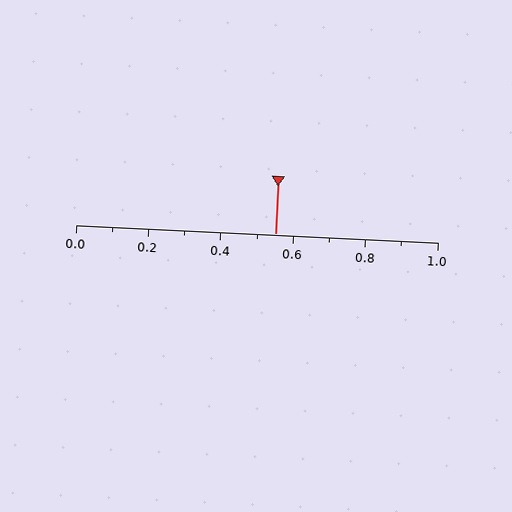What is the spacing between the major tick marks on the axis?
The major ticks are spaced 0.2 apart.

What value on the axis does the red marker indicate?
The marker indicates approximately 0.55.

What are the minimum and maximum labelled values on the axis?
The axis runs from 0.0 to 1.0.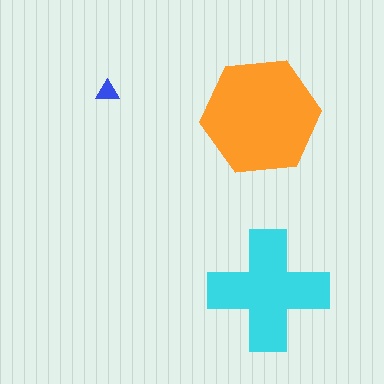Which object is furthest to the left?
The blue triangle is leftmost.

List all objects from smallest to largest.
The blue triangle, the cyan cross, the orange hexagon.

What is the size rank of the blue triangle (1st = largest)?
3rd.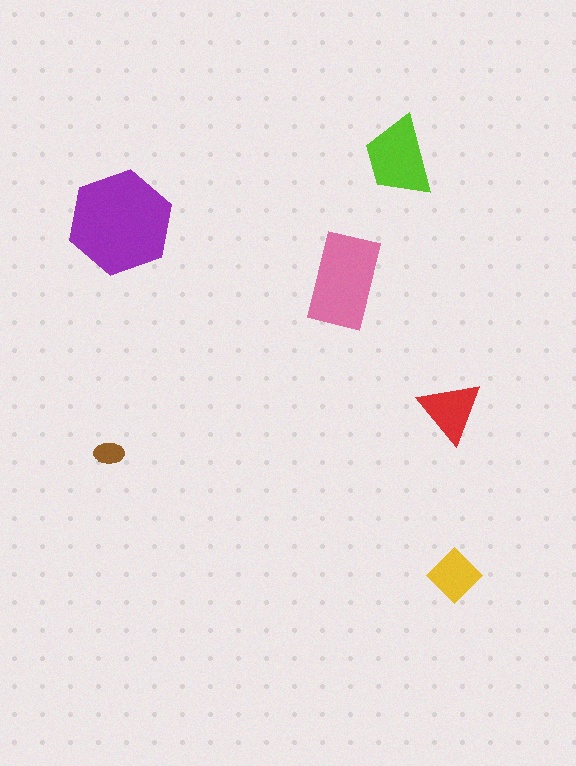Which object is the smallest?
The brown ellipse.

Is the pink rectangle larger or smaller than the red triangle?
Larger.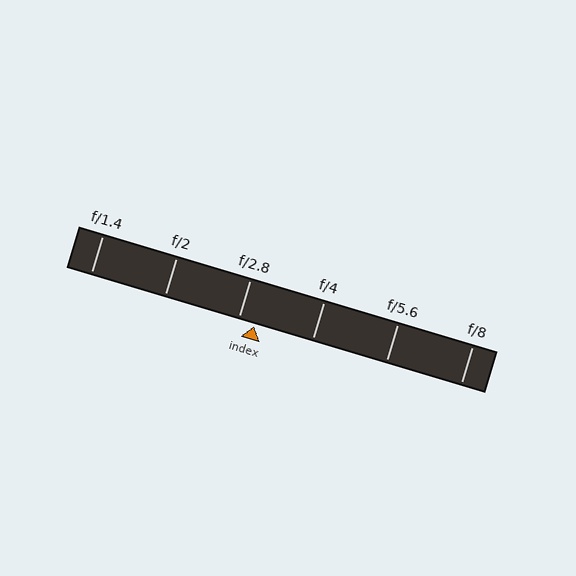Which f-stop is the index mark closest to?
The index mark is closest to f/2.8.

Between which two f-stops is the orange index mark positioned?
The index mark is between f/2.8 and f/4.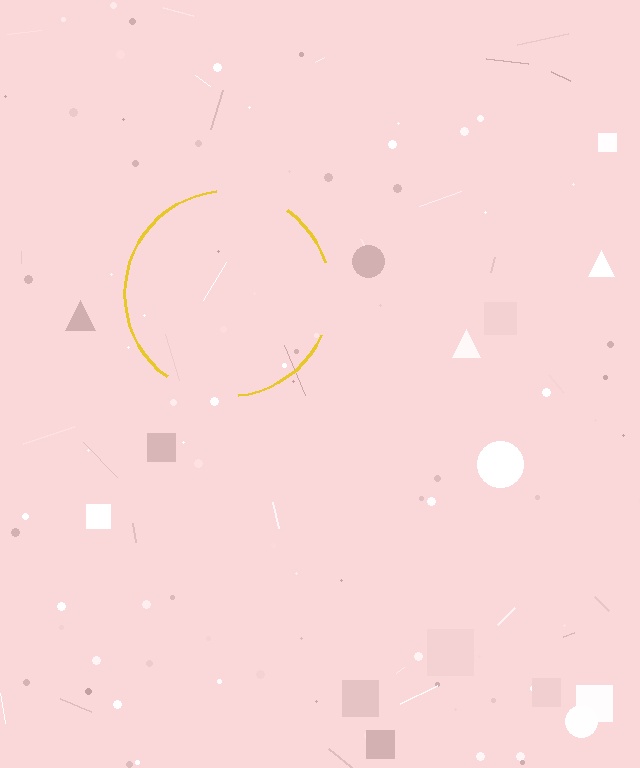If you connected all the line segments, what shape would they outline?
They would outline a circle.